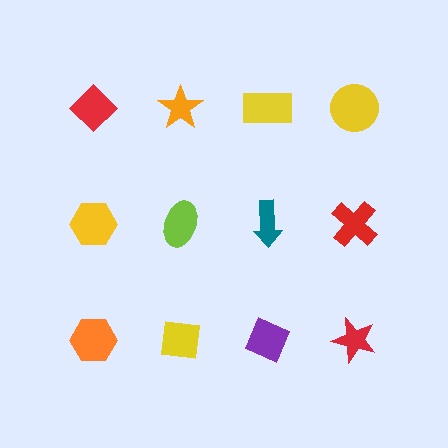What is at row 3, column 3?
A purple diamond.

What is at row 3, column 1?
An orange hexagon.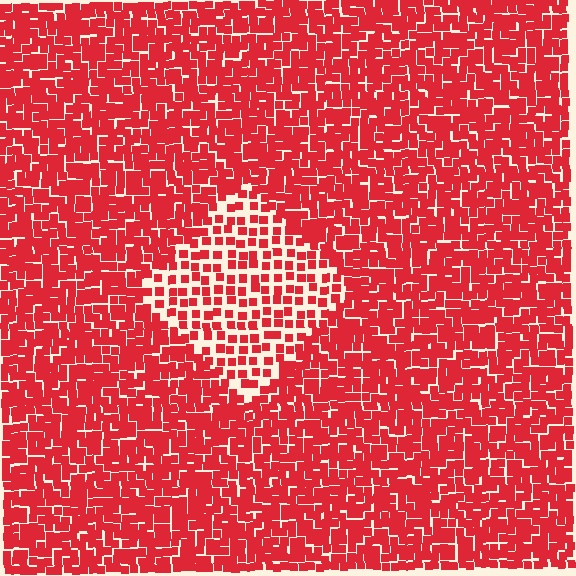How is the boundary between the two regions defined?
The boundary is defined by a change in element density (approximately 2.0x ratio). All elements are the same color, size, and shape.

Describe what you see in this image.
The image contains small red elements arranged at two different densities. A diamond-shaped region is visible where the elements are less densely packed than the surrounding area.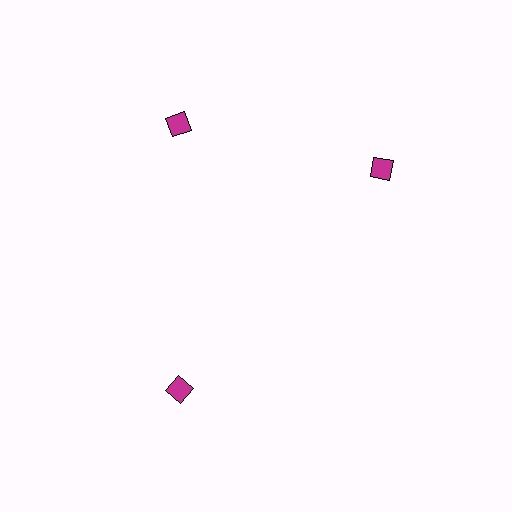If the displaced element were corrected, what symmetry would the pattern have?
It would have 3-fold rotational symmetry — the pattern would map onto itself every 120 degrees.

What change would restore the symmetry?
The symmetry would be restored by rotating it back into even spacing with its neighbors so that all 3 squares sit at equal angles and equal distance from the center.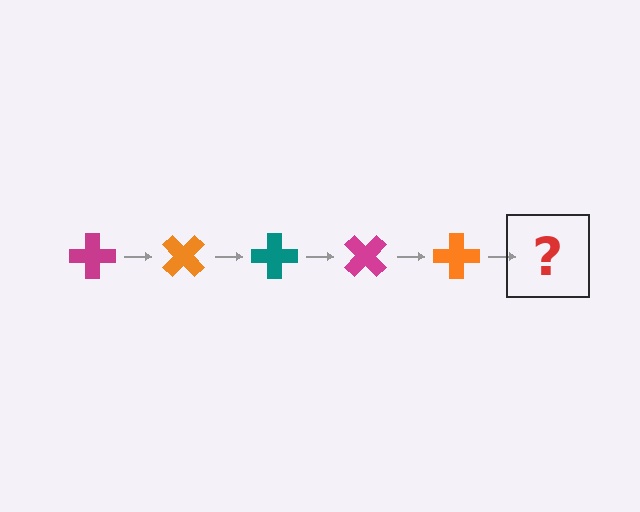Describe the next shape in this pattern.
It should be a teal cross, rotated 225 degrees from the start.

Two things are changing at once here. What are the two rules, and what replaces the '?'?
The two rules are that it rotates 45 degrees each step and the color cycles through magenta, orange, and teal. The '?' should be a teal cross, rotated 225 degrees from the start.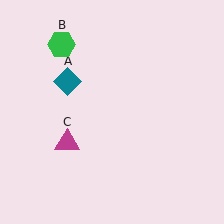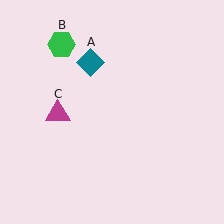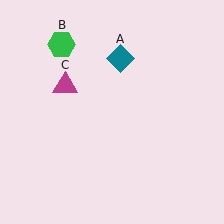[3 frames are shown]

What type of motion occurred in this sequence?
The teal diamond (object A), magenta triangle (object C) rotated clockwise around the center of the scene.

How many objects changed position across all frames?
2 objects changed position: teal diamond (object A), magenta triangle (object C).